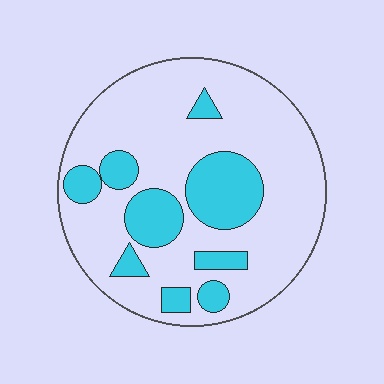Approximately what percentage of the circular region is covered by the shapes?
Approximately 25%.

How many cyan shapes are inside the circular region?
9.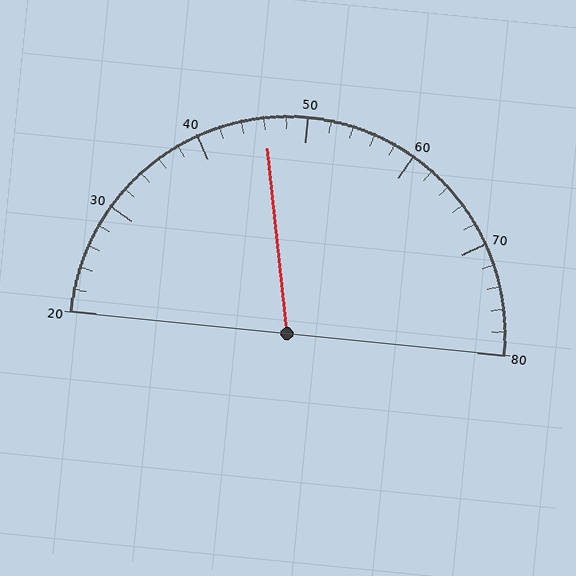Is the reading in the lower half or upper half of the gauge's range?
The reading is in the lower half of the range (20 to 80).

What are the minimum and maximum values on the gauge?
The gauge ranges from 20 to 80.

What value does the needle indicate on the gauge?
The needle indicates approximately 46.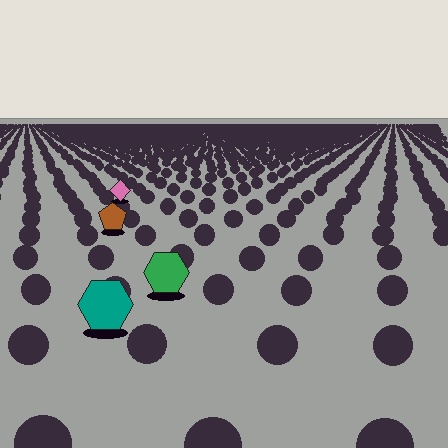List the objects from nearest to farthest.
From nearest to farthest: the teal hexagon, the green hexagon, the brown pentagon, the pink diamond.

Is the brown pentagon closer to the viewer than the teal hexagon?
No. The teal hexagon is closer — you can tell from the texture gradient: the ground texture is coarser near it.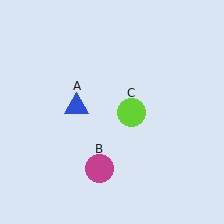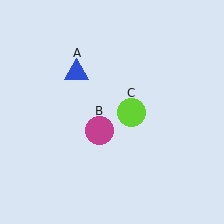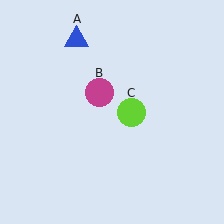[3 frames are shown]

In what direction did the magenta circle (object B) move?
The magenta circle (object B) moved up.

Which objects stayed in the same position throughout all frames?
Lime circle (object C) remained stationary.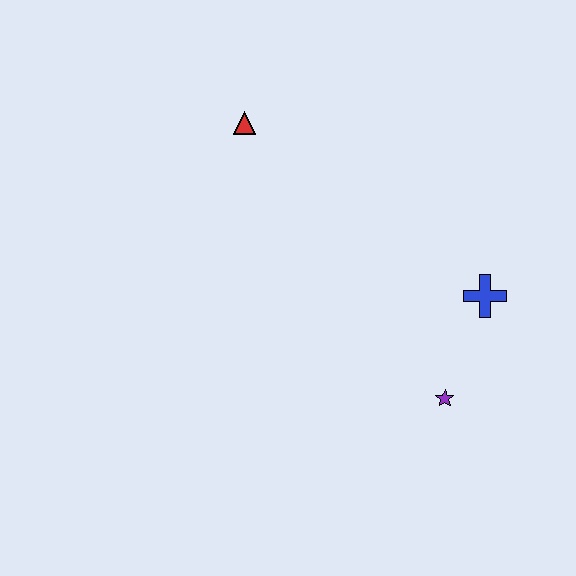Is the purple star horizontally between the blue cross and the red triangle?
Yes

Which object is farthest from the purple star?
The red triangle is farthest from the purple star.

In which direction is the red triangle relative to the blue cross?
The red triangle is to the left of the blue cross.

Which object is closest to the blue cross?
The purple star is closest to the blue cross.